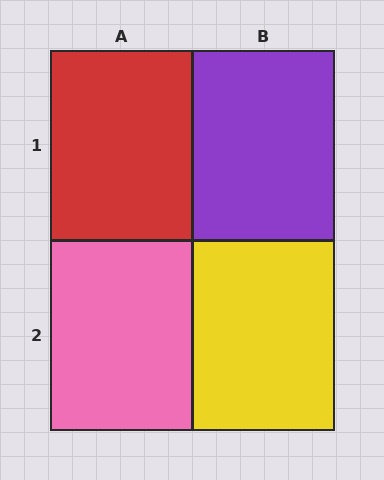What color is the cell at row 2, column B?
Yellow.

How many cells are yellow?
1 cell is yellow.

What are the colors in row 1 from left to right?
Red, purple.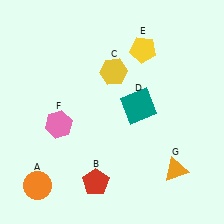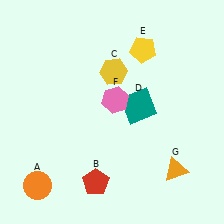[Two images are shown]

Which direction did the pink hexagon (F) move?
The pink hexagon (F) moved right.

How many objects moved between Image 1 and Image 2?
1 object moved between the two images.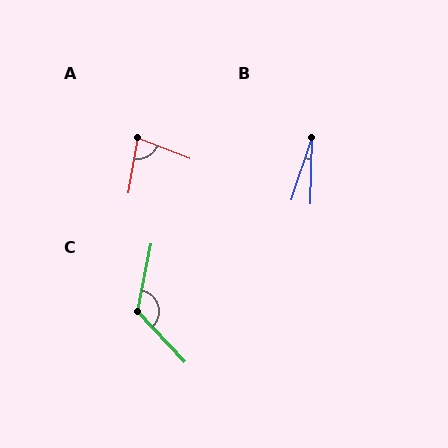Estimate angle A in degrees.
Approximately 78 degrees.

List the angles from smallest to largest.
B (17°), A (78°), C (126°).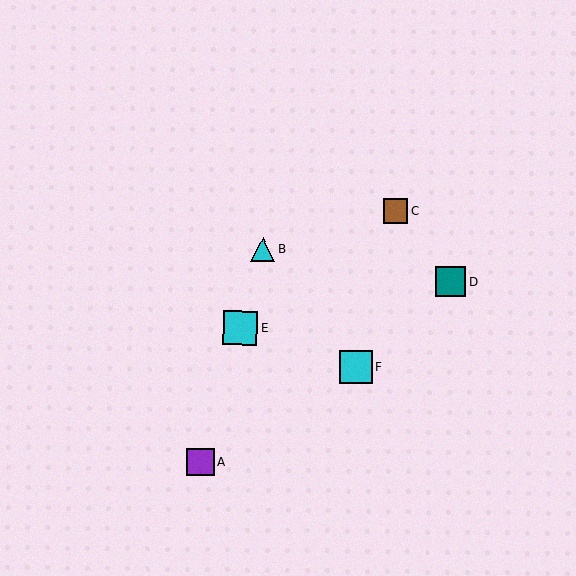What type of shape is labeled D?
Shape D is a teal square.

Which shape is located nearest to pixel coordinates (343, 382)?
The cyan square (labeled F) at (356, 367) is nearest to that location.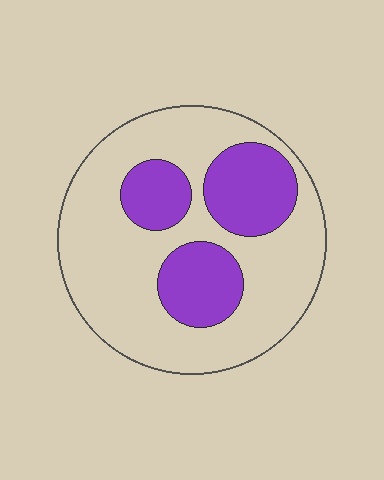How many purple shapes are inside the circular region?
3.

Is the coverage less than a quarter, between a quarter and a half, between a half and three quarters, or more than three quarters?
Between a quarter and a half.